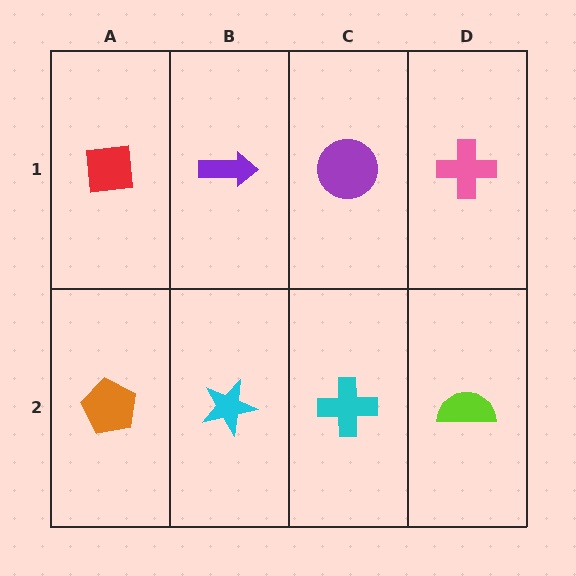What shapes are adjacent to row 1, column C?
A cyan cross (row 2, column C), a purple arrow (row 1, column B), a pink cross (row 1, column D).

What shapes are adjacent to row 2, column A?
A red square (row 1, column A), a cyan star (row 2, column B).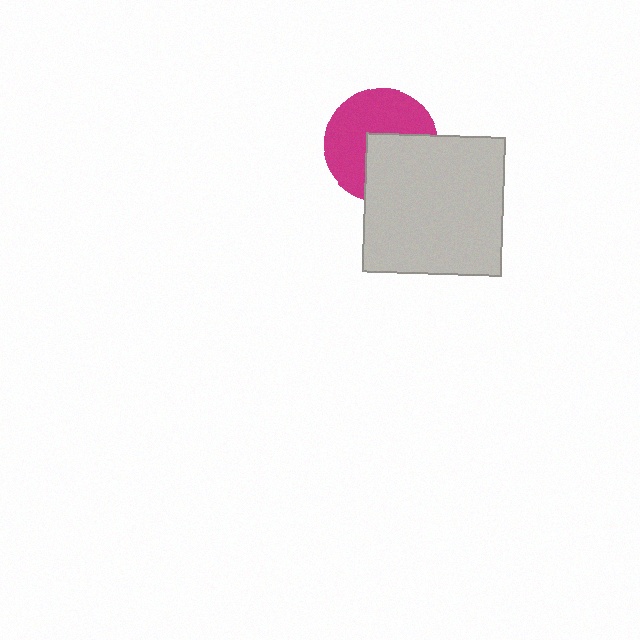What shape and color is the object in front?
The object in front is a light gray square.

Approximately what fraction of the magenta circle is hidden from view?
Roughly 42% of the magenta circle is hidden behind the light gray square.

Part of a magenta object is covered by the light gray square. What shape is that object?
It is a circle.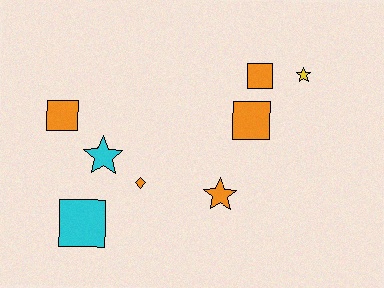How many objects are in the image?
There are 8 objects.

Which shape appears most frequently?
Square, with 4 objects.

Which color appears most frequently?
Orange, with 5 objects.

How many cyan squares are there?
There is 1 cyan square.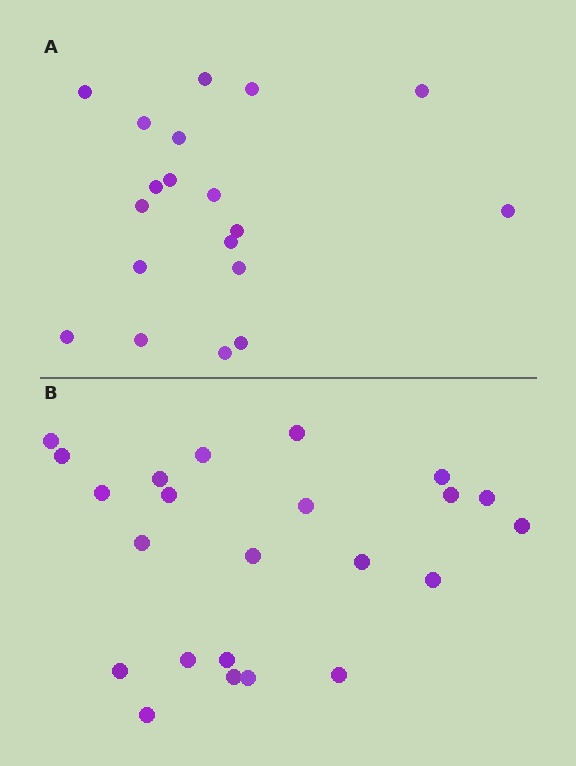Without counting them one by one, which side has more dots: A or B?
Region B (the bottom region) has more dots.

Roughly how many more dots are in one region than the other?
Region B has about 4 more dots than region A.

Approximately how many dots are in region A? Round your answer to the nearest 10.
About 20 dots. (The exact count is 19, which rounds to 20.)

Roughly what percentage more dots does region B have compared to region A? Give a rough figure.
About 20% more.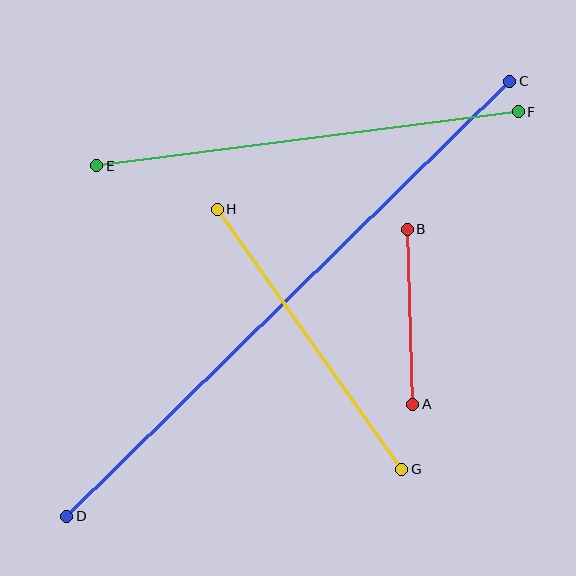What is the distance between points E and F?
The distance is approximately 425 pixels.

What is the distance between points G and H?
The distance is approximately 319 pixels.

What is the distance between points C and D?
The distance is approximately 621 pixels.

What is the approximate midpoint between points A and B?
The midpoint is at approximately (410, 317) pixels.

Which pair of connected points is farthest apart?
Points C and D are farthest apart.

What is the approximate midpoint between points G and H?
The midpoint is at approximately (310, 339) pixels.